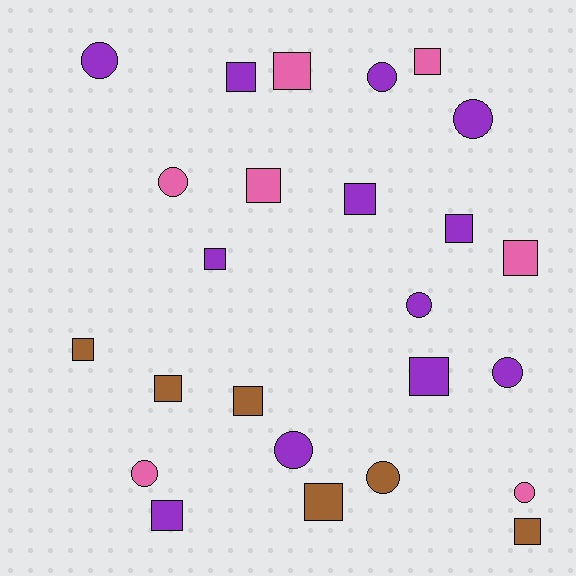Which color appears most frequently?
Purple, with 12 objects.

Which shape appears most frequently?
Square, with 15 objects.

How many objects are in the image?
There are 25 objects.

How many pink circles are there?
There are 3 pink circles.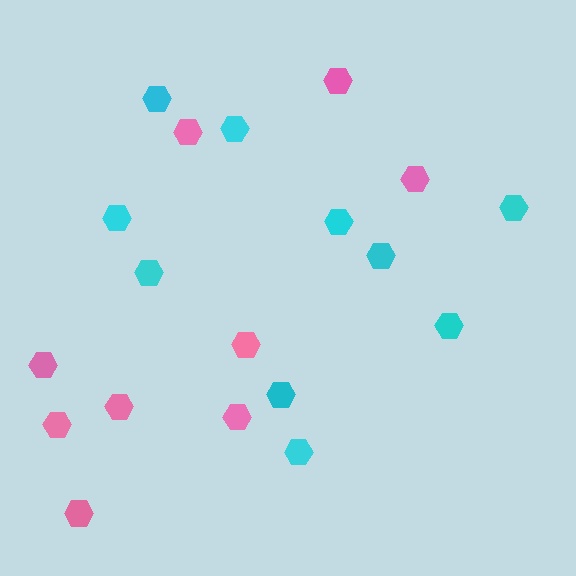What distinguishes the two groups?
There are 2 groups: one group of pink hexagons (9) and one group of cyan hexagons (10).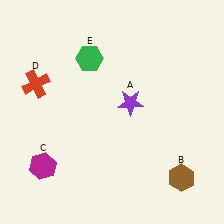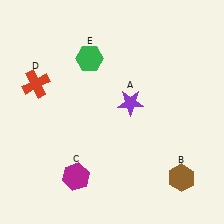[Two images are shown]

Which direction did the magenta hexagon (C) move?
The magenta hexagon (C) moved right.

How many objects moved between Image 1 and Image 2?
1 object moved between the two images.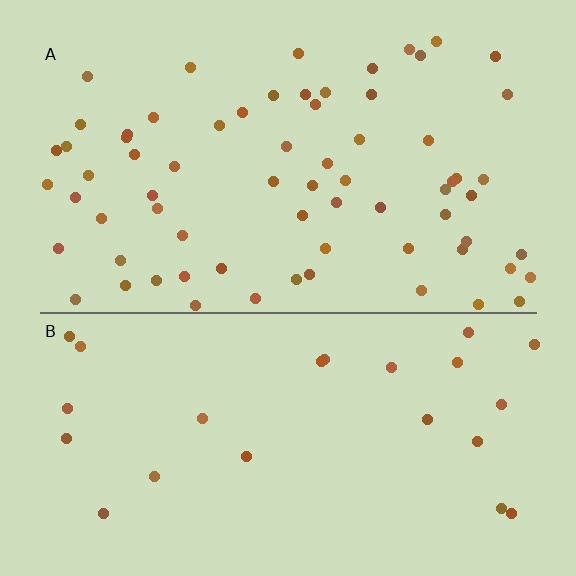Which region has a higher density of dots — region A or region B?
A (the top).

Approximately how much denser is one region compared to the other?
Approximately 2.9× — region A over region B.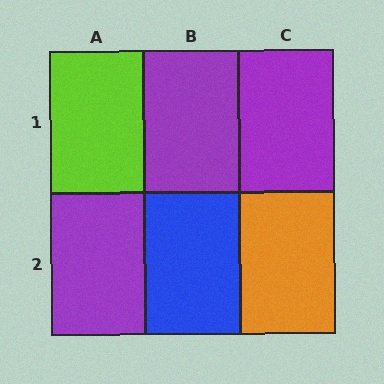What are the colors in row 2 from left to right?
Purple, blue, orange.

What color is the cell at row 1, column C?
Purple.